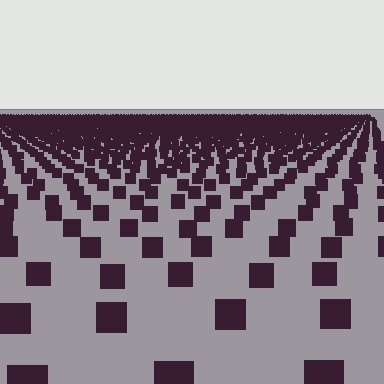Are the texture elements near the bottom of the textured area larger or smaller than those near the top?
Larger. Near the bottom, elements are closer to the viewer and appear at a bigger on-screen size.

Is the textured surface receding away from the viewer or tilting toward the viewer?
The surface is receding away from the viewer. Texture elements get smaller and denser toward the top.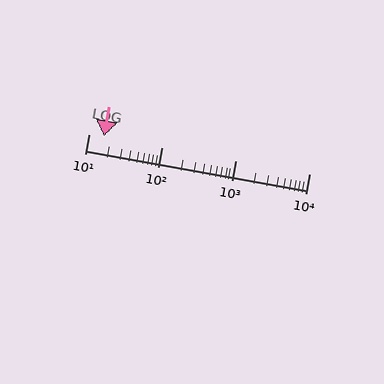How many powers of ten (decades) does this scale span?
The scale spans 3 decades, from 10 to 10000.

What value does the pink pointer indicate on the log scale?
The pointer indicates approximately 16.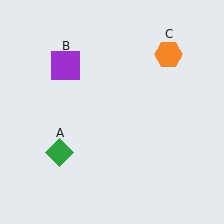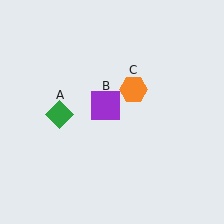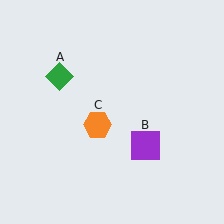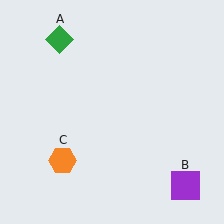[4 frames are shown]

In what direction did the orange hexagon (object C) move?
The orange hexagon (object C) moved down and to the left.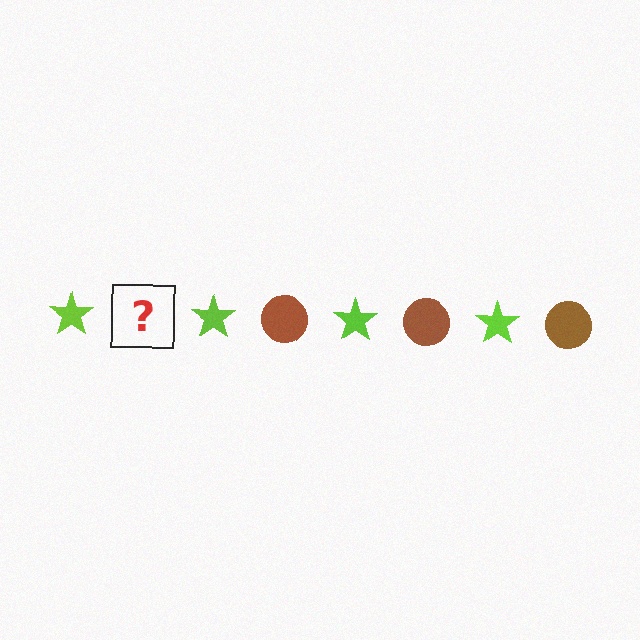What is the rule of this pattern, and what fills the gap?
The rule is that the pattern alternates between lime star and brown circle. The gap should be filled with a brown circle.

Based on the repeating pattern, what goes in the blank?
The blank should be a brown circle.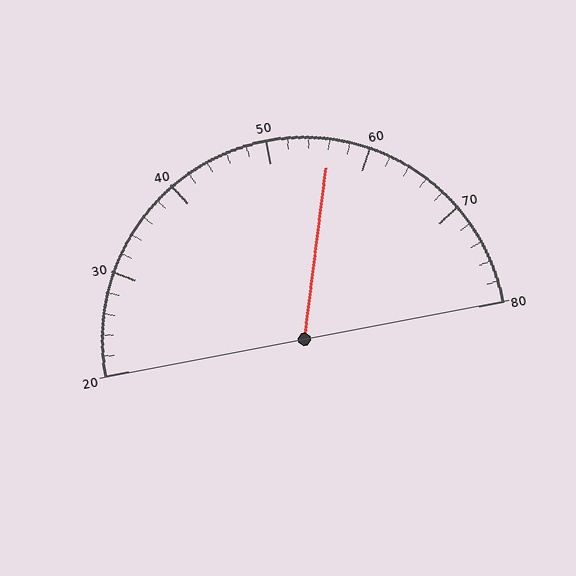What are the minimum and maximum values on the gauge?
The gauge ranges from 20 to 80.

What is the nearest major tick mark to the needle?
The nearest major tick mark is 60.